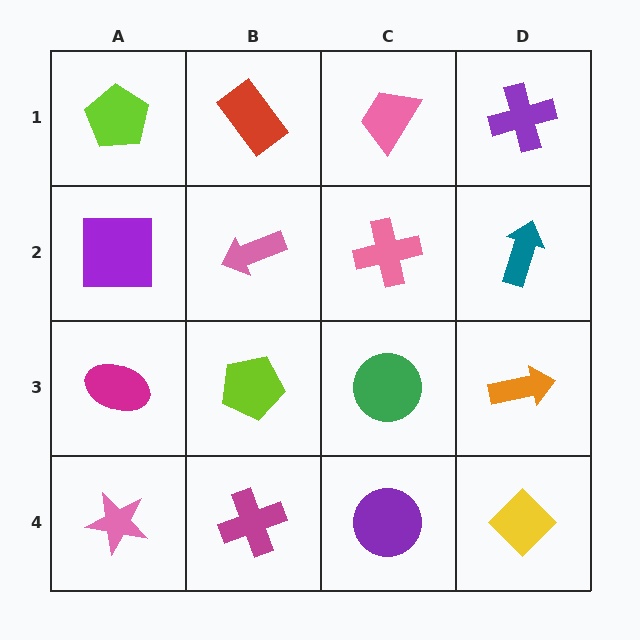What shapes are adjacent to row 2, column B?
A red rectangle (row 1, column B), a lime pentagon (row 3, column B), a purple square (row 2, column A), a pink cross (row 2, column C).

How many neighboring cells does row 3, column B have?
4.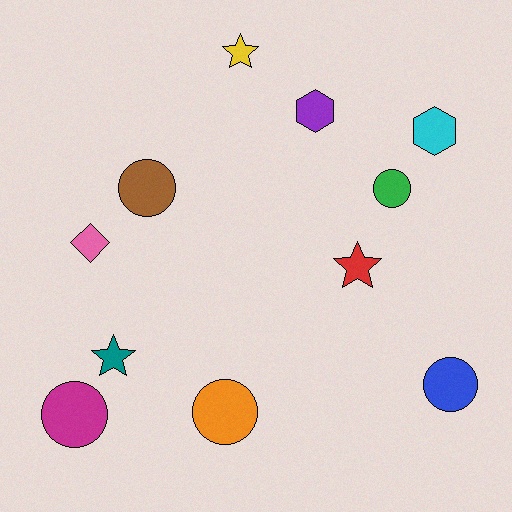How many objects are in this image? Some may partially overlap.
There are 11 objects.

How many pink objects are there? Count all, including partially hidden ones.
There is 1 pink object.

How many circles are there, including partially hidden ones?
There are 5 circles.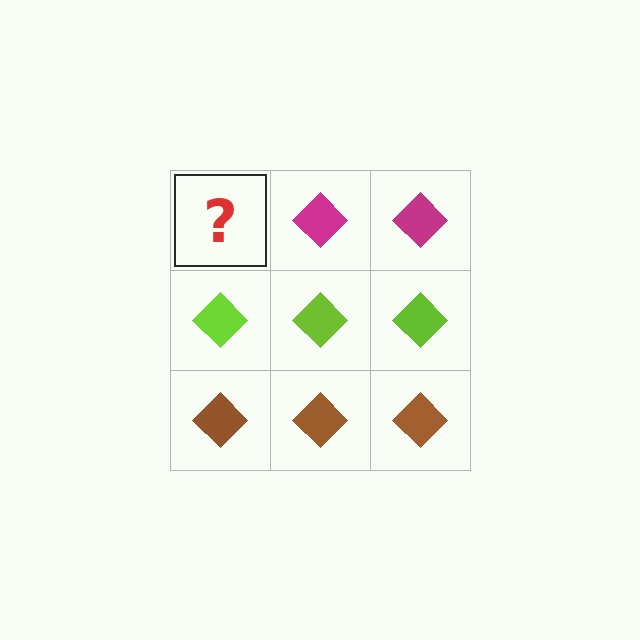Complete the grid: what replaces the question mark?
The question mark should be replaced with a magenta diamond.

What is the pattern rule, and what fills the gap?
The rule is that each row has a consistent color. The gap should be filled with a magenta diamond.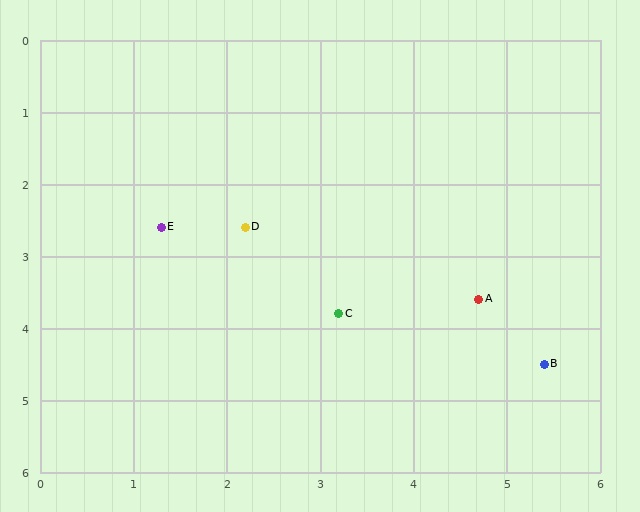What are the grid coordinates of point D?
Point D is at approximately (2.2, 2.6).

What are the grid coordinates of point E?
Point E is at approximately (1.3, 2.6).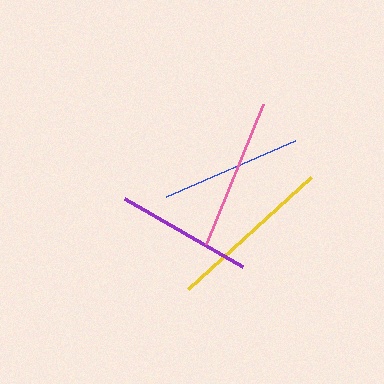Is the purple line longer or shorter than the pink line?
The pink line is longer than the purple line.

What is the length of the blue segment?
The blue segment is approximately 140 pixels long.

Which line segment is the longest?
The yellow line is the longest at approximately 167 pixels.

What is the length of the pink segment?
The pink segment is approximately 151 pixels long.